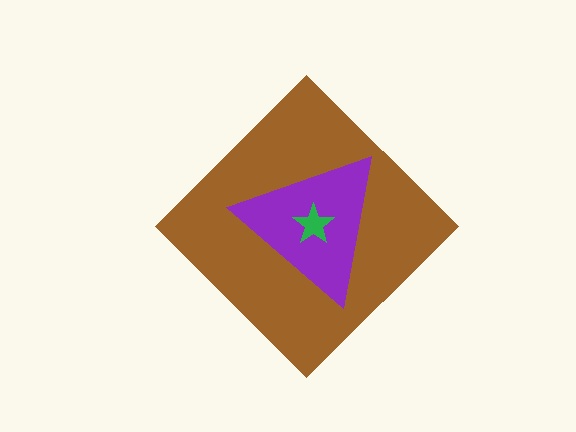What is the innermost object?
The green star.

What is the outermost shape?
The brown diamond.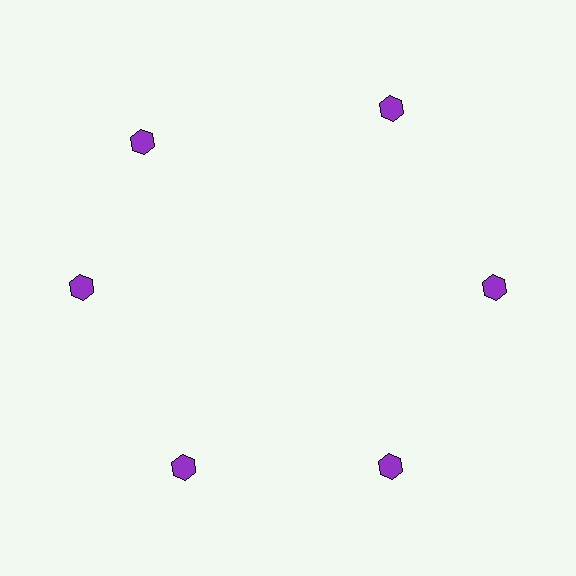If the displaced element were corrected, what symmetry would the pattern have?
It would have 6-fold rotational symmetry — the pattern would map onto itself every 60 degrees.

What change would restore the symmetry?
The symmetry would be restored by rotating it back into even spacing with its neighbors so that all 6 hexagons sit at equal angles and equal distance from the center.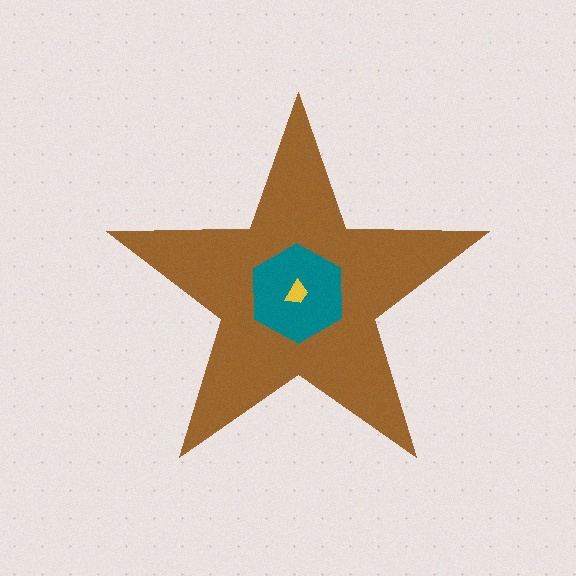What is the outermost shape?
The brown star.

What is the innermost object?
The yellow trapezoid.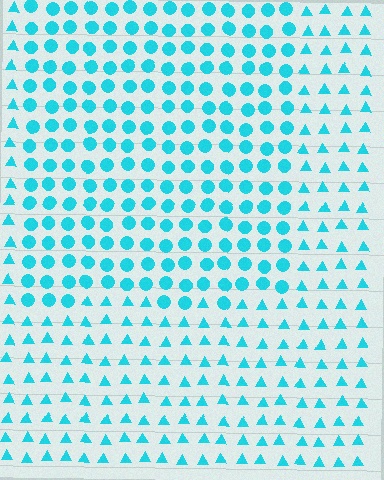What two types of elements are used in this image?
The image uses circles inside the rectangle region and triangles outside it.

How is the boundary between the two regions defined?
The boundary is defined by a change in element shape: circles inside vs. triangles outside. All elements share the same color and spacing.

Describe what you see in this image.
The image is filled with small cyan elements arranged in a uniform grid. A rectangle-shaped region contains circles, while the surrounding area contains triangles. The boundary is defined purely by the change in element shape.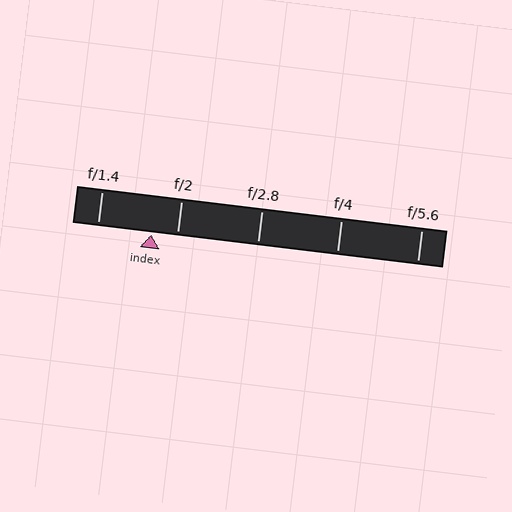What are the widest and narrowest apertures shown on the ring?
The widest aperture shown is f/1.4 and the narrowest is f/5.6.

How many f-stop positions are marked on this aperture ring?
There are 5 f-stop positions marked.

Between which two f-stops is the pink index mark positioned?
The index mark is between f/1.4 and f/2.